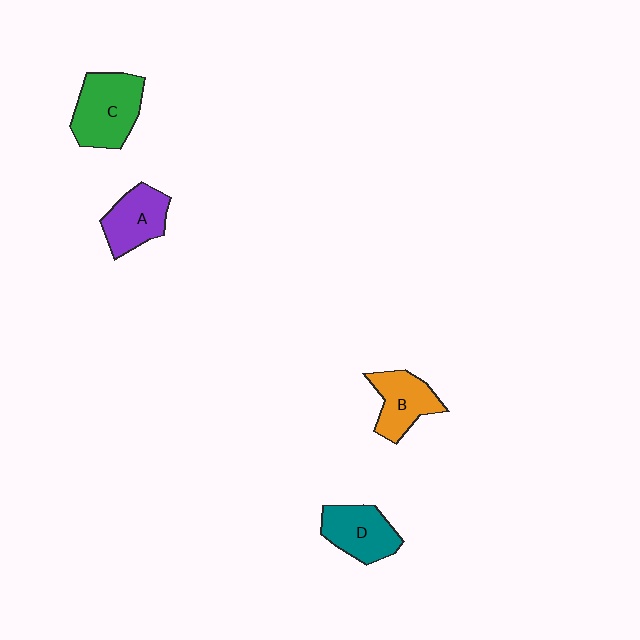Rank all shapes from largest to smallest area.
From largest to smallest: C (green), D (teal), B (orange), A (purple).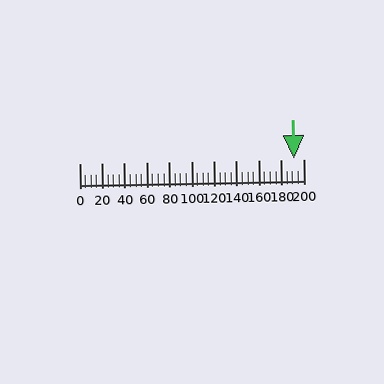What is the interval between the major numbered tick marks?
The major tick marks are spaced 20 units apart.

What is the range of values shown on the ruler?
The ruler shows values from 0 to 200.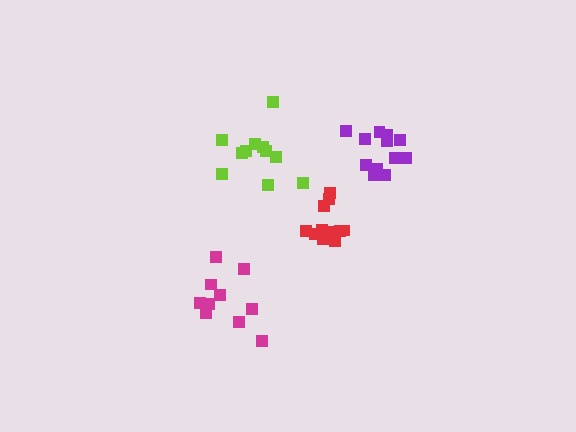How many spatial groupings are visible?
There are 4 spatial groupings.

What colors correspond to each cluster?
The clusters are colored: red, magenta, purple, lime.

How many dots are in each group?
Group 1: 11 dots, Group 2: 10 dots, Group 3: 12 dots, Group 4: 11 dots (44 total).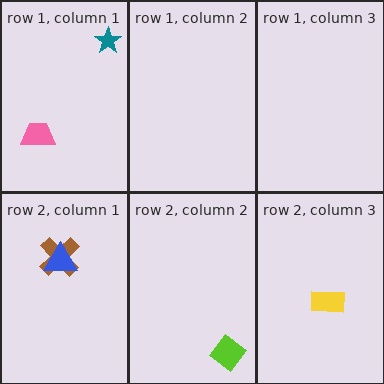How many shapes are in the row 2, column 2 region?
1.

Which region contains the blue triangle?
The row 2, column 1 region.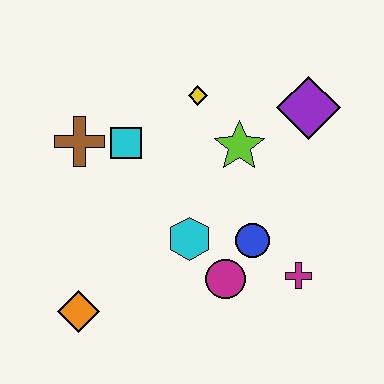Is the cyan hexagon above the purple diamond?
No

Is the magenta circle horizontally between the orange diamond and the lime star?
Yes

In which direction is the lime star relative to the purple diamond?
The lime star is to the left of the purple diamond.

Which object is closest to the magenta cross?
The blue circle is closest to the magenta cross.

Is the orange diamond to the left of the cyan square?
Yes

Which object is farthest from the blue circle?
The brown cross is farthest from the blue circle.